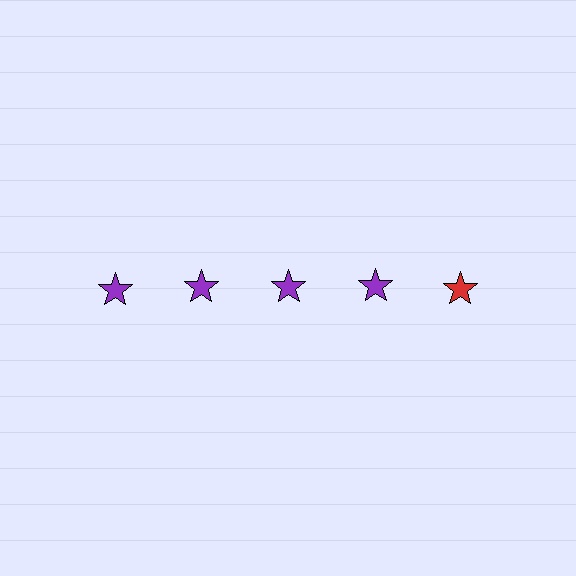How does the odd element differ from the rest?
It has a different color: red instead of purple.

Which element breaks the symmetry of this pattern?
The red star in the top row, rightmost column breaks the symmetry. All other shapes are purple stars.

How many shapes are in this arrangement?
There are 5 shapes arranged in a grid pattern.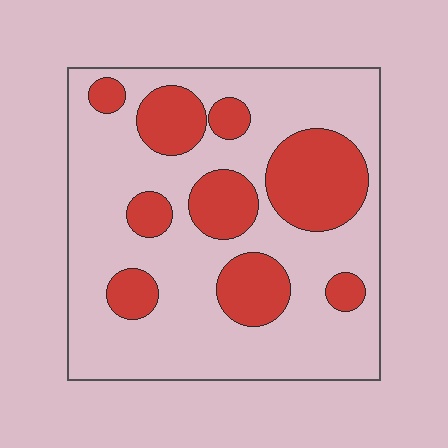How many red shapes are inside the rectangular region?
9.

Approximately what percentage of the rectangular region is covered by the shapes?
Approximately 30%.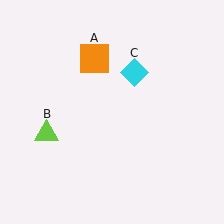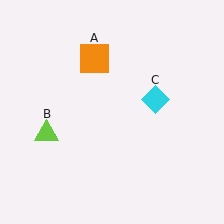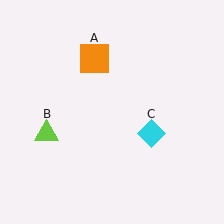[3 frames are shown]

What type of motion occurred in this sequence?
The cyan diamond (object C) rotated clockwise around the center of the scene.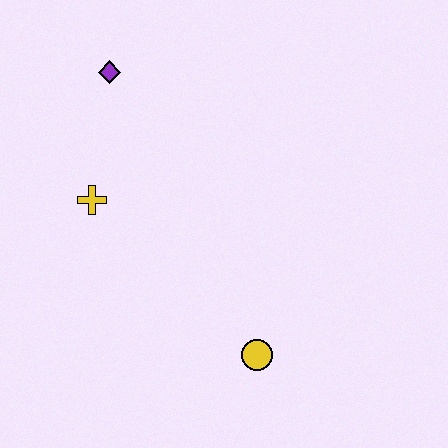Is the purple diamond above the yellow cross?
Yes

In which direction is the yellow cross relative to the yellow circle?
The yellow cross is to the left of the yellow circle.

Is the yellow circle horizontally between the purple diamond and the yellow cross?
No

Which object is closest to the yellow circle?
The yellow cross is closest to the yellow circle.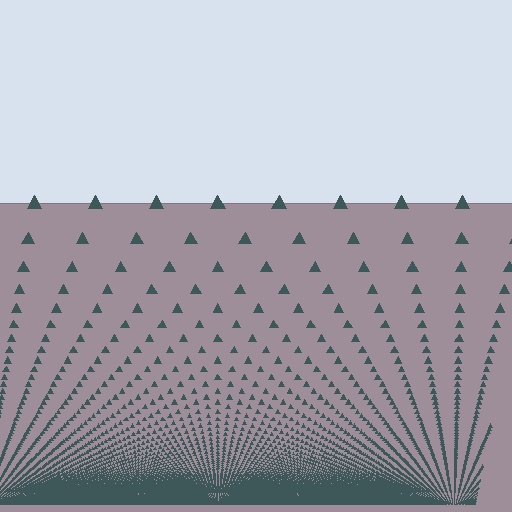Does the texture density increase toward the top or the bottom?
Density increases toward the bottom.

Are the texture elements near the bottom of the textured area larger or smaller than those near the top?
Smaller. The gradient is inverted — elements near the bottom are smaller and denser.